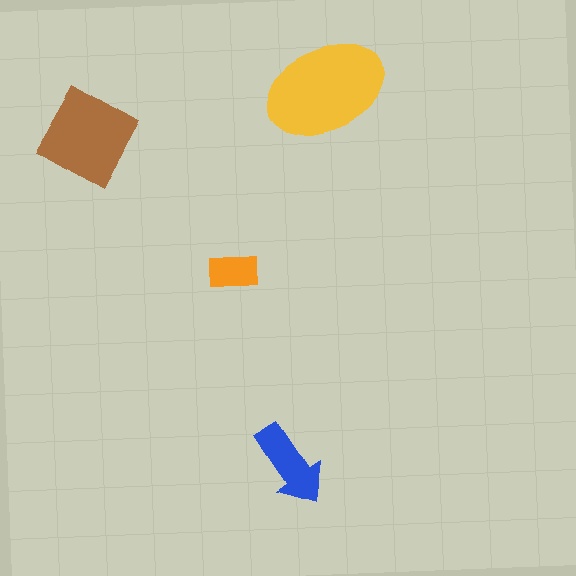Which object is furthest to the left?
The brown square is leftmost.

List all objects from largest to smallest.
The yellow ellipse, the brown square, the blue arrow, the orange rectangle.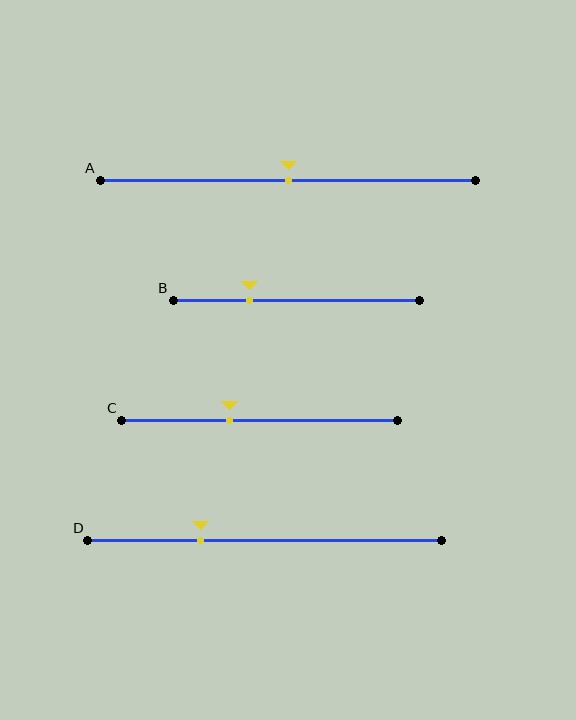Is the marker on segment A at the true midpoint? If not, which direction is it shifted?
Yes, the marker on segment A is at the true midpoint.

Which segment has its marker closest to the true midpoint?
Segment A has its marker closest to the true midpoint.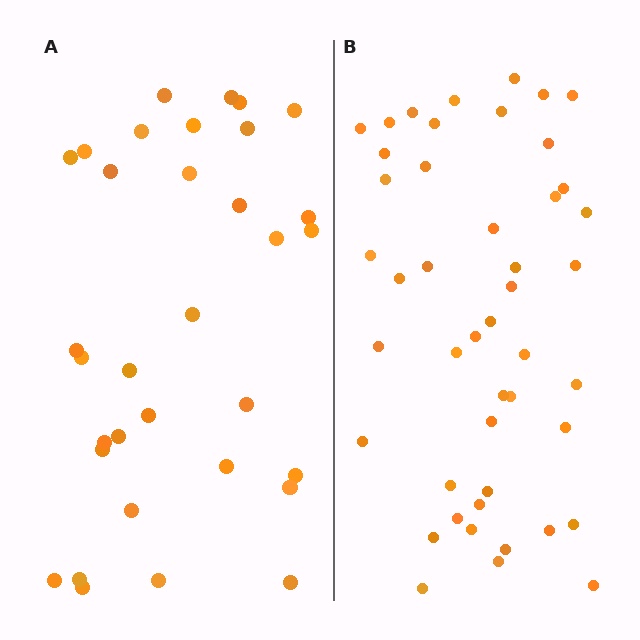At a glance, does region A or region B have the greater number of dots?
Region B (the right region) has more dots.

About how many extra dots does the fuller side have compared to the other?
Region B has approximately 15 more dots than region A.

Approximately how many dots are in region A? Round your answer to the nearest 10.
About 30 dots. (The exact count is 33, which rounds to 30.)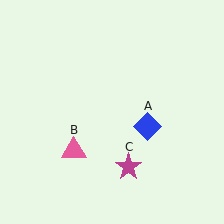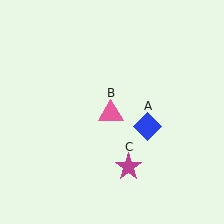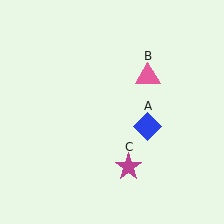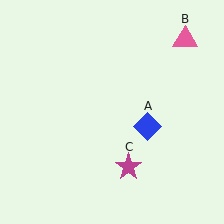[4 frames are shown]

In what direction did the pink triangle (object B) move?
The pink triangle (object B) moved up and to the right.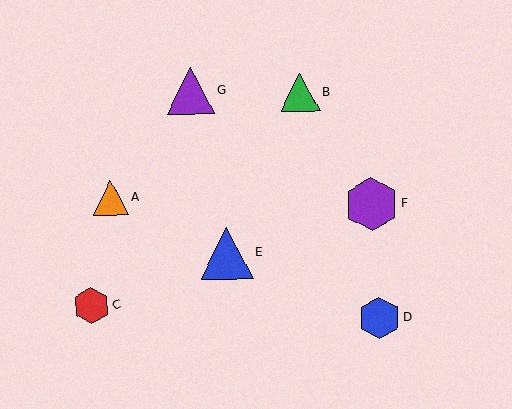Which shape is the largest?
The purple hexagon (labeled F) is the largest.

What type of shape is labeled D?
Shape D is a blue hexagon.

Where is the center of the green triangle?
The center of the green triangle is at (300, 93).